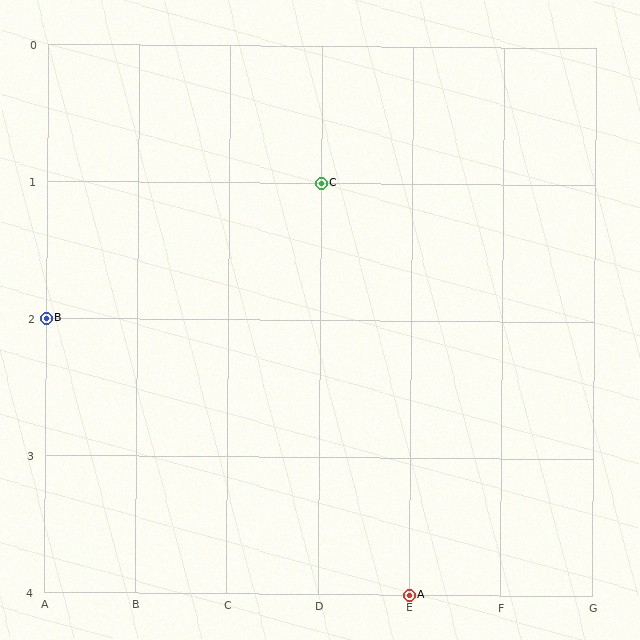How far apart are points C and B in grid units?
Points C and B are 3 columns and 1 row apart (about 3.2 grid units diagonally).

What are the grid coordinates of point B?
Point B is at grid coordinates (A, 2).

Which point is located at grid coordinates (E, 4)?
Point A is at (E, 4).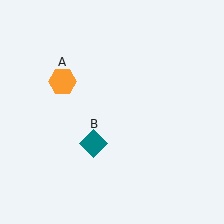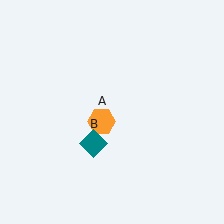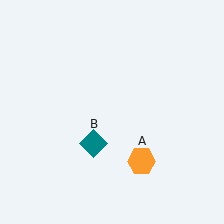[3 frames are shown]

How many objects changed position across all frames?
1 object changed position: orange hexagon (object A).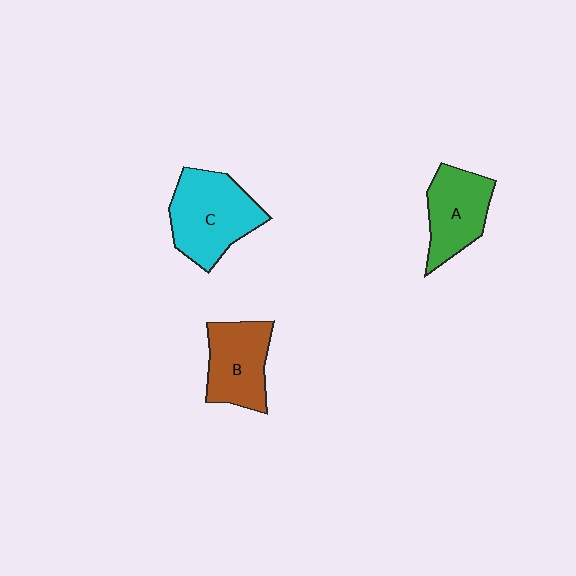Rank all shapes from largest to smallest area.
From largest to smallest: C (cyan), B (brown), A (green).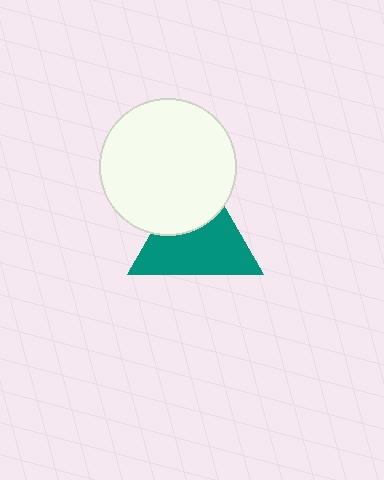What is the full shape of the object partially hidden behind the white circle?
The partially hidden object is a teal triangle.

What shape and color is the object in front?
The object in front is a white circle.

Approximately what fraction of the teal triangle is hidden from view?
Roughly 36% of the teal triangle is hidden behind the white circle.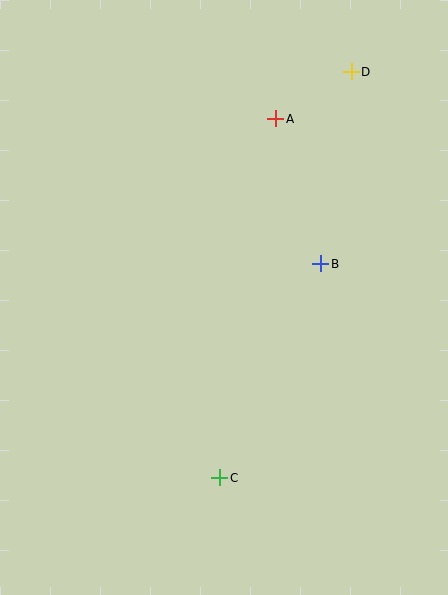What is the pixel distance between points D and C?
The distance between D and C is 427 pixels.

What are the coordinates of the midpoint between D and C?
The midpoint between D and C is at (286, 275).